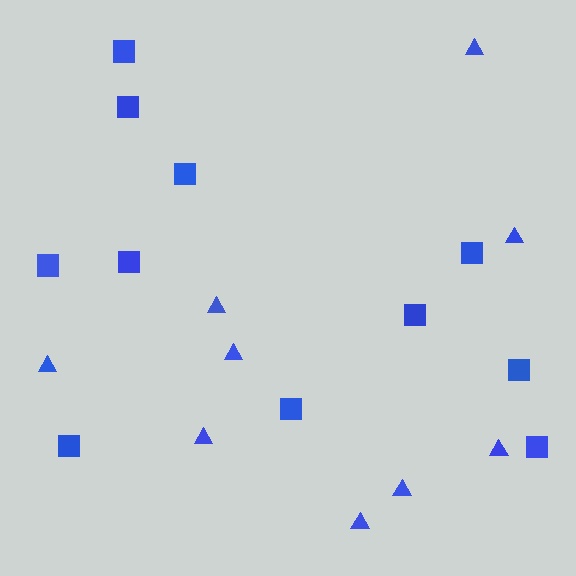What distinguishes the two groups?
There are 2 groups: one group of triangles (9) and one group of squares (11).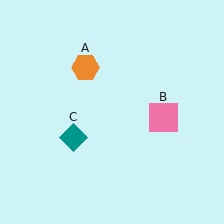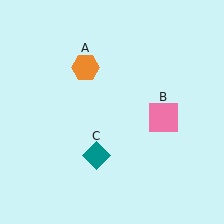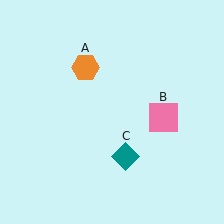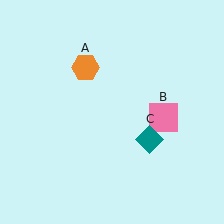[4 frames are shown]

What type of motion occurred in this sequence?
The teal diamond (object C) rotated counterclockwise around the center of the scene.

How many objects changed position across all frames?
1 object changed position: teal diamond (object C).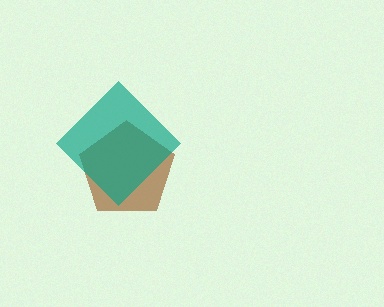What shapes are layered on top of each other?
The layered shapes are: a brown pentagon, a teal diamond.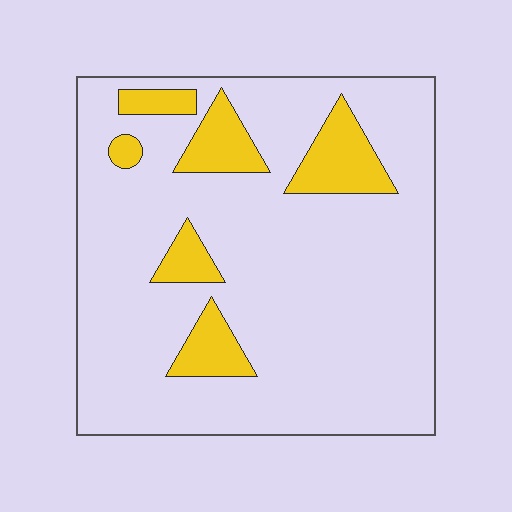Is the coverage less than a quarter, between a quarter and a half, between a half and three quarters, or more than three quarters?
Less than a quarter.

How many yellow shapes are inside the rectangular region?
6.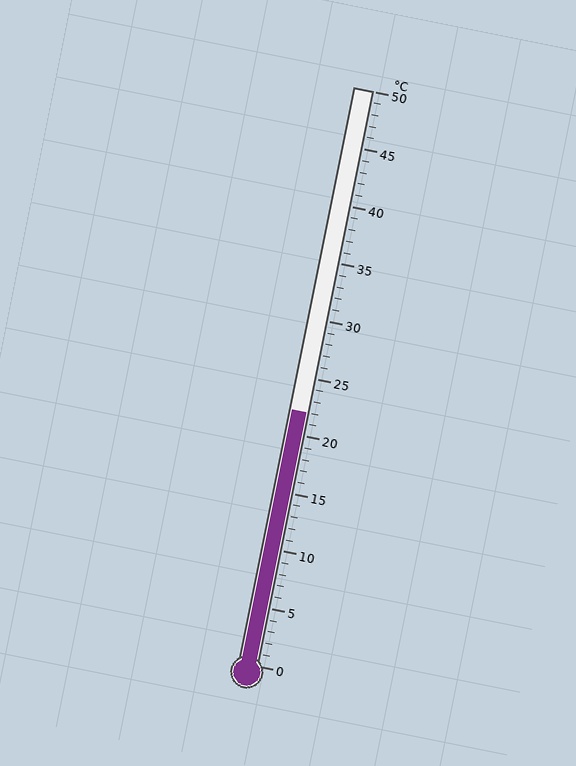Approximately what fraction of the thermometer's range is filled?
The thermometer is filled to approximately 45% of its range.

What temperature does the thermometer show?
The thermometer shows approximately 22°C.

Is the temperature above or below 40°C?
The temperature is below 40°C.